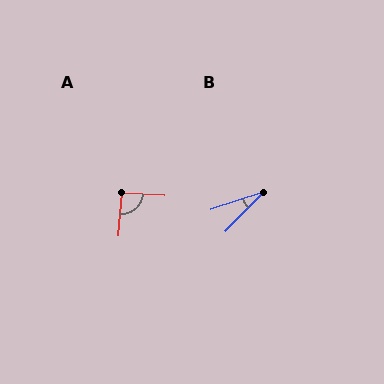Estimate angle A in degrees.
Approximately 91 degrees.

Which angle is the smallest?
B, at approximately 27 degrees.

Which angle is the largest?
A, at approximately 91 degrees.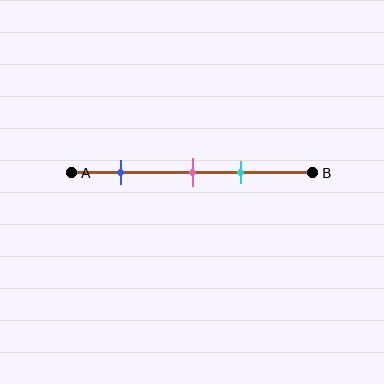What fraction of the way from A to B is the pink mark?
The pink mark is approximately 50% (0.5) of the way from A to B.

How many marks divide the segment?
There are 3 marks dividing the segment.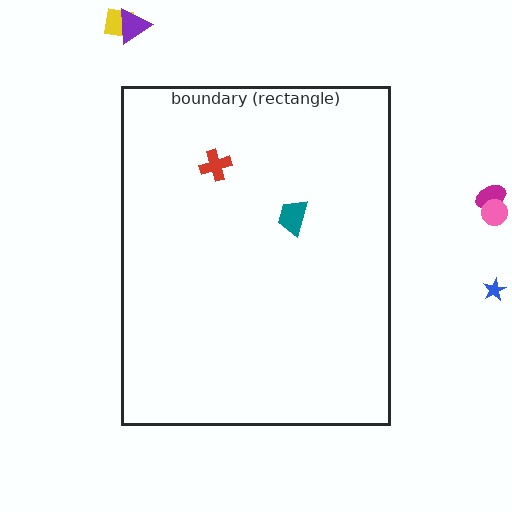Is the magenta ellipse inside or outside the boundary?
Outside.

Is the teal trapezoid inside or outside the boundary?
Inside.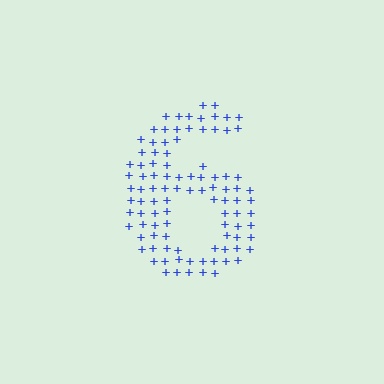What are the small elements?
The small elements are plus signs.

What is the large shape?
The large shape is the digit 6.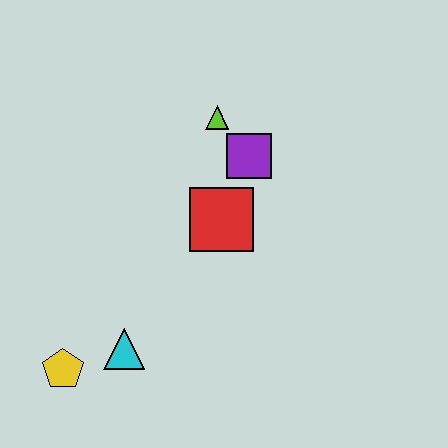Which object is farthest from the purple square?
The yellow pentagon is farthest from the purple square.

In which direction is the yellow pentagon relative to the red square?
The yellow pentagon is to the left of the red square.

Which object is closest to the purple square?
The lime triangle is closest to the purple square.